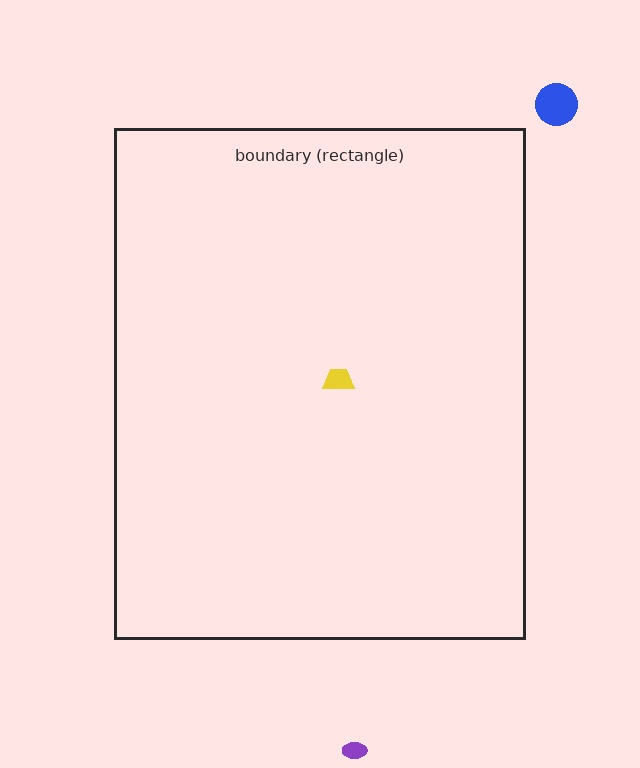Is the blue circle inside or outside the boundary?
Outside.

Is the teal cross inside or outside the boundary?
Outside.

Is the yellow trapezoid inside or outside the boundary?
Inside.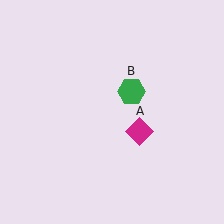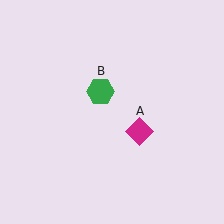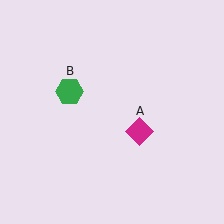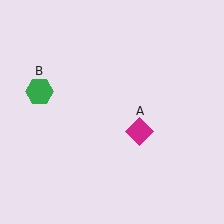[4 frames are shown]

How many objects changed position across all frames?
1 object changed position: green hexagon (object B).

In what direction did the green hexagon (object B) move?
The green hexagon (object B) moved left.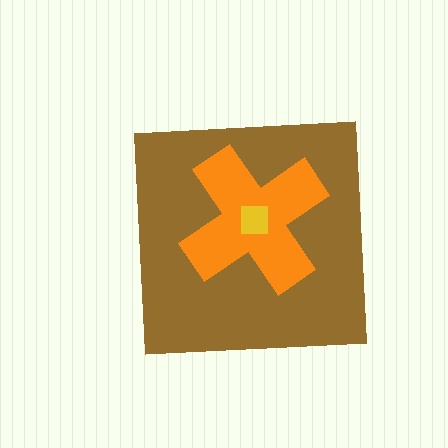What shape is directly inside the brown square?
The orange cross.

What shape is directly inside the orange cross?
The yellow square.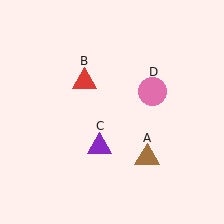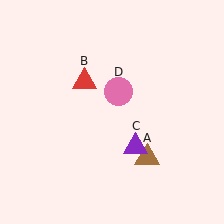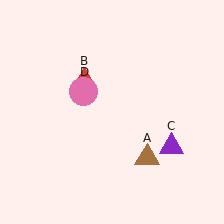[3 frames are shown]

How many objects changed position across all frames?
2 objects changed position: purple triangle (object C), pink circle (object D).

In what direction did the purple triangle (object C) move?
The purple triangle (object C) moved right.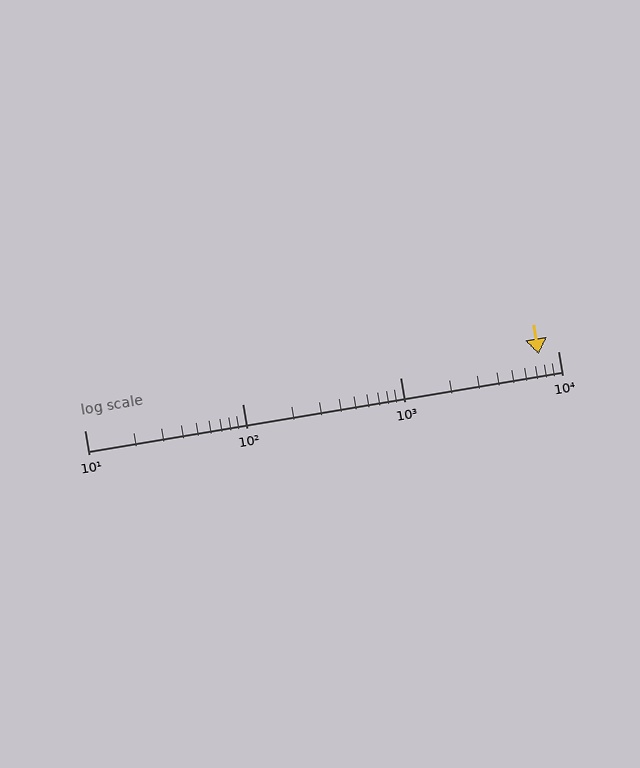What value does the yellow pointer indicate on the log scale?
The pointer indicates approximately 7600.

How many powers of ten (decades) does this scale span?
The scale spans 3 decades, from 10 to 10000.